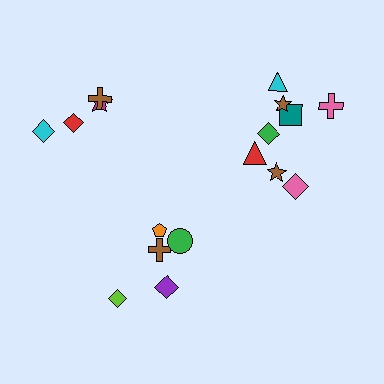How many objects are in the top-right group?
There are 8 objects.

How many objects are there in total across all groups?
There are 17 objects.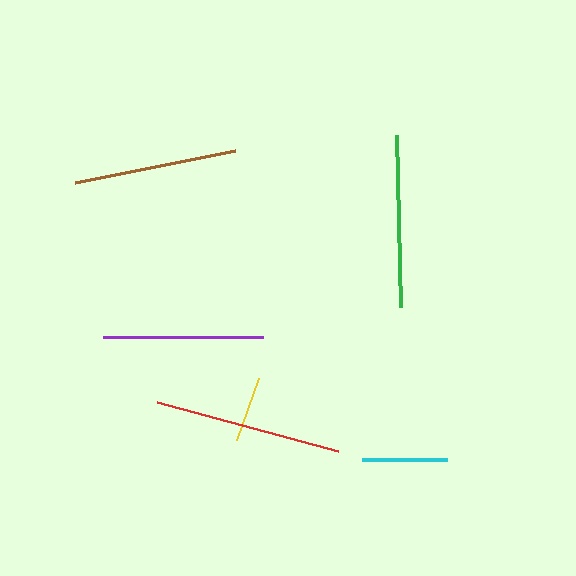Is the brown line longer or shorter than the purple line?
The brown line is longer than the purple line.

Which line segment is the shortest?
The yellow line is the shortest at approximately 66 pixels.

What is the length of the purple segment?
The purple segment is approximately 160 pixels long.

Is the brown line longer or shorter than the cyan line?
The brown line is longer than the cyan line.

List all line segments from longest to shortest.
From longest to shortest: red, green, brown, purple, cyan, yellow.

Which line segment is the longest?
The red line is the longest at approximately 187 pixels.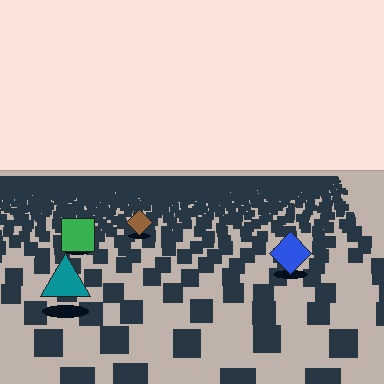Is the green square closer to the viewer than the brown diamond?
Yes. The green square is closer — you can tell from the texture gradient: the ground texture is coarser near it.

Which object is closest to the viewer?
The teal triangle is closest. The texture marks near it are larger and more spread out.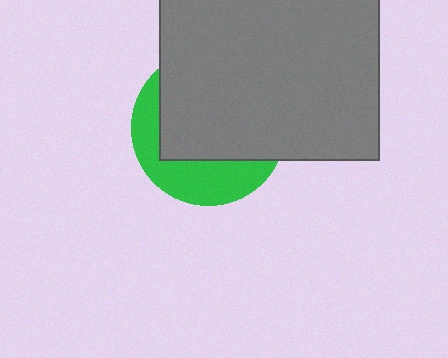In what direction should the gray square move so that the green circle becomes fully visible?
The gray square should move up. That is the shortest direction to clear the overlap and leave the green circle fully visible.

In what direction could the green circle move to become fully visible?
The green circle could move down. That would shift it out from behind the gray square entirely.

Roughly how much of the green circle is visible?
A small part of it is visible (roughly 34%).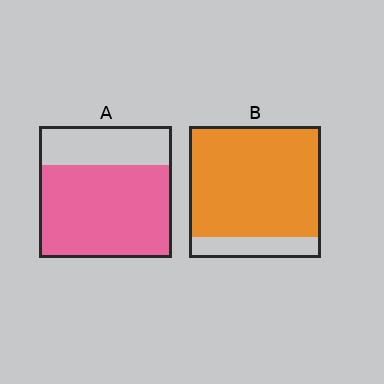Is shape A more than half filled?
Yes.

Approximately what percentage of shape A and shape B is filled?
A is approximately 70% and B is approximately 85%.